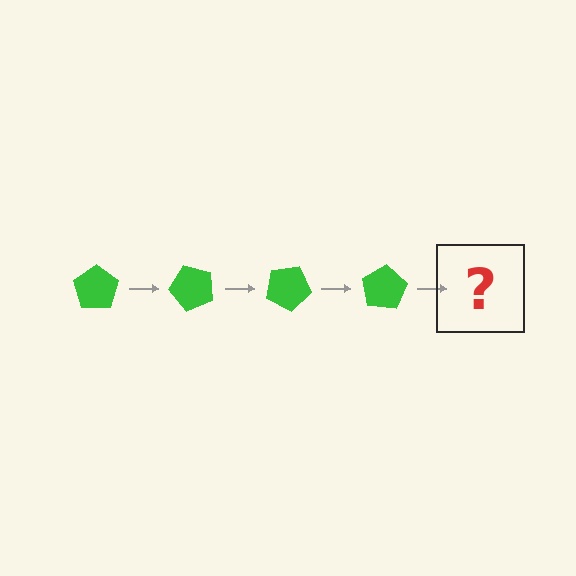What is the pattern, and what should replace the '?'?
The pattern is that the pentagon rotates 50 degrees each step. The '?' should be a green pentagon rotated 200 degrees.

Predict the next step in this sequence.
The next step is a green pentagon rotated 200 degrees.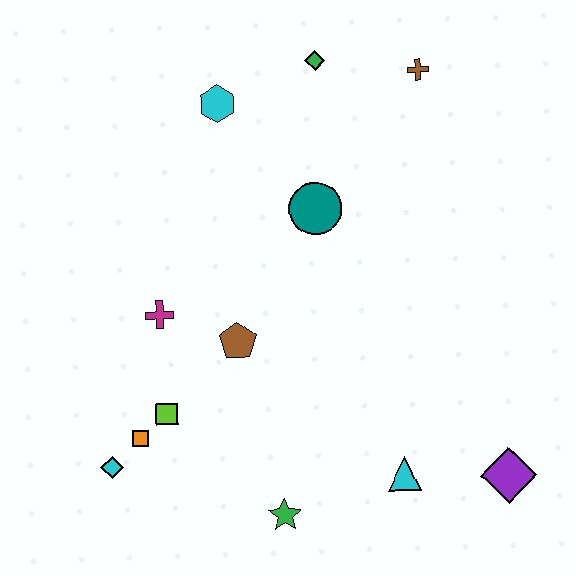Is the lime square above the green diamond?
No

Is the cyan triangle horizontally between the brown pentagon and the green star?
No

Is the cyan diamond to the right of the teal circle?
No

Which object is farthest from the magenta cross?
The purple diamond is farthest from the magenta cross.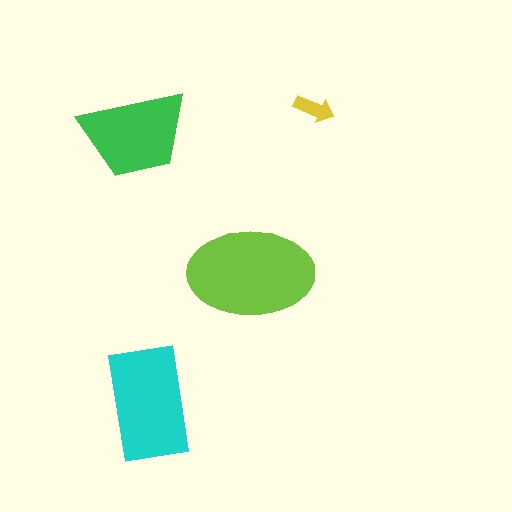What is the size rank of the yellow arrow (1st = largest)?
4th.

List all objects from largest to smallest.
The lime ellipse, the cyan rectangle, the green trapezoid, the yellow arrow.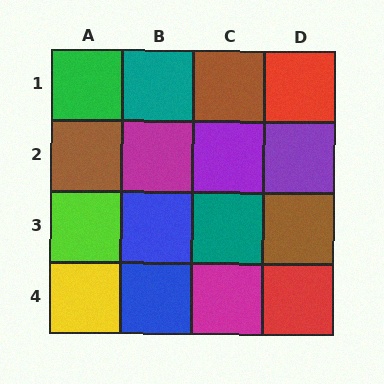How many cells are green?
1 cell is green.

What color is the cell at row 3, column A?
Lime.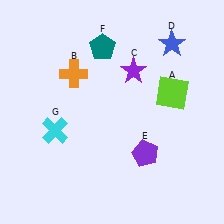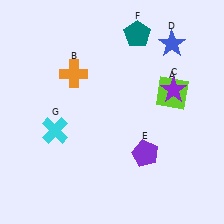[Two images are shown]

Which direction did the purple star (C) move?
The purple star (C) moved right.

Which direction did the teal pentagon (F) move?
The teal pentagon (F) moved right.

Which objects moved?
The objects that moved are: the purple star (C), the teal pentagon (F).